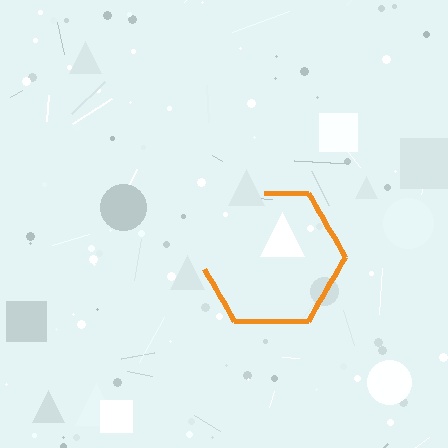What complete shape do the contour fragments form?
The contour fragments form a hexagon.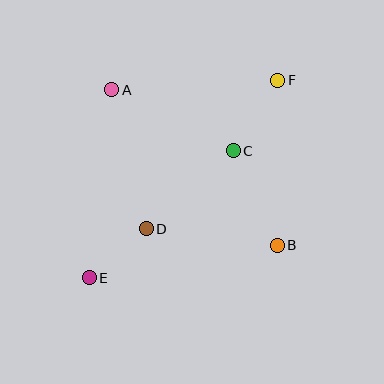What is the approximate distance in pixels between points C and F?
The distance between C and F is approximately 83 pixels.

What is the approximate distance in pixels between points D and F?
The distance between D and F is approximately 199 pixels.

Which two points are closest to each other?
Points D and E are closest to each other.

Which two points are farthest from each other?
Points E and F are farthest from each other.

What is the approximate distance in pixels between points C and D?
The distance between C and D is approximately 117 pixels.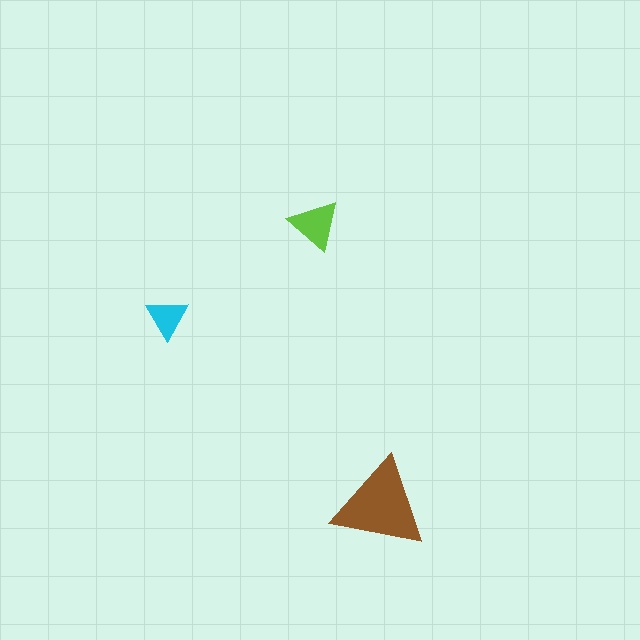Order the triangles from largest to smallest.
the brown one, the lime one, the cyan one.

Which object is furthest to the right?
The brown triangle is rightmost.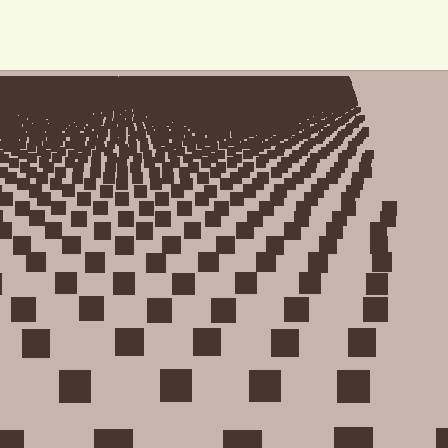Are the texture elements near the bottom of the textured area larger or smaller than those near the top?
Larger. Near the bottom, elements are closer to the viewer and appear at a bigger on-screen size.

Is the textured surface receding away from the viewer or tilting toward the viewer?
The surface is receding away from the viewer. Texture elements get smaller and denser toward the top.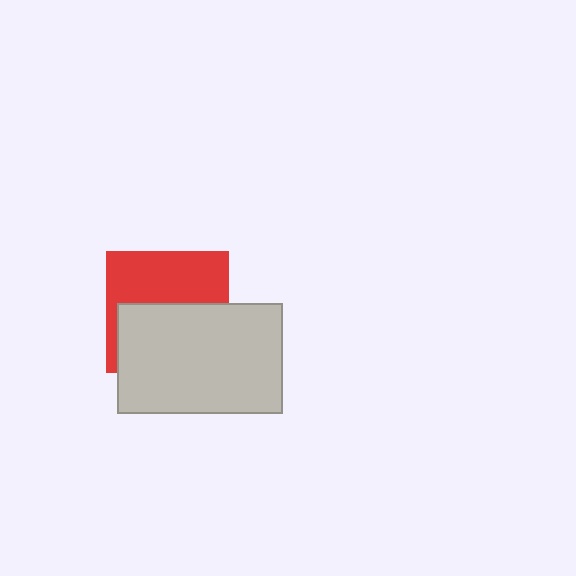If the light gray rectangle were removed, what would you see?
You would see the complete red square.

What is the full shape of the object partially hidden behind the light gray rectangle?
The partially hidden object is a red square.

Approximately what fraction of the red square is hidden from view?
Roughly 52% of the red square is hidden behind the light gray rectangle.